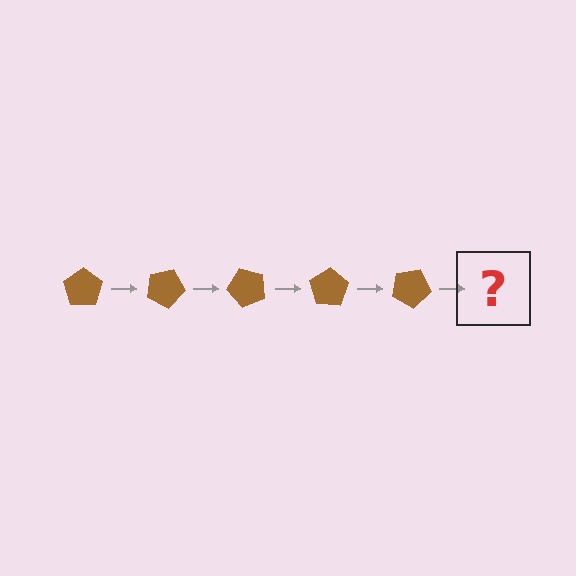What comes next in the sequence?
The next element should be a brown pentagon rotated 125 degrees.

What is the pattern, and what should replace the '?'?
The pattern is that the pentagon rotates 25 degrees each step. The '?' should be a brown pentagon rotated 125 degrees.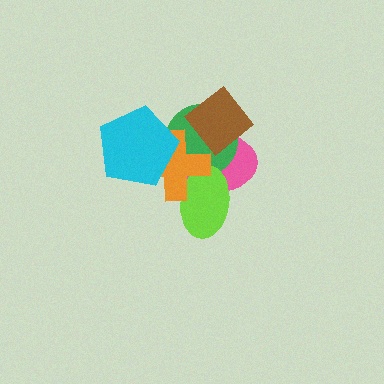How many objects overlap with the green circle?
5 objects overlap with the green circle.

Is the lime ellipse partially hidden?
Yes, it is partially covered by another shape.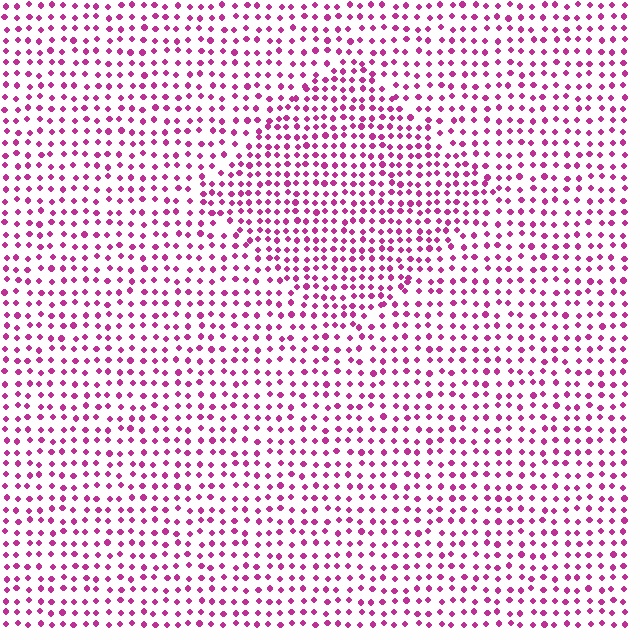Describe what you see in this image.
The image contains small magenta elements arranged at two different densities. A diamond-shaped region is visible where the elements are more densely packed than the surrounding area.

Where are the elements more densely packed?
The elements are more densely packed inside the diamond boundary.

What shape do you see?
I see a diamond.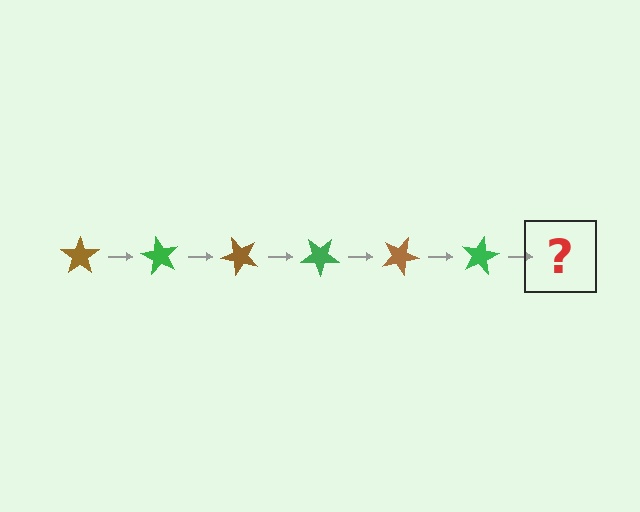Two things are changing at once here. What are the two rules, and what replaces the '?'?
The two rules are that it rotates 60 degrees each step and the color cycles through brown and green. The '?' should be a brown star, rotated 360 degrees from the start.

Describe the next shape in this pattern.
It should be a brown star, rotated 360 degrees from the start.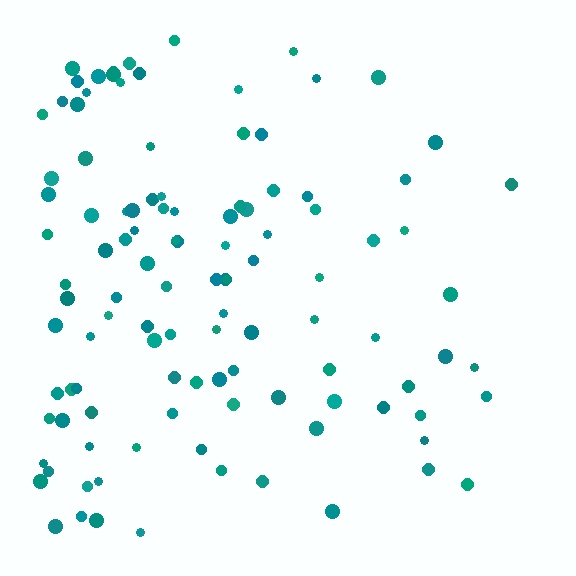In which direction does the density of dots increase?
From right to left, with the left side densest.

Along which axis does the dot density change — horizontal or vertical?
Horizontal.